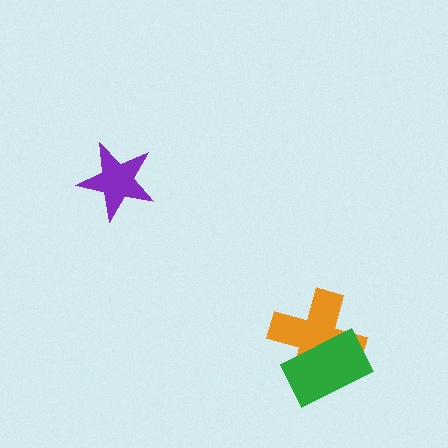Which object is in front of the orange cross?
The green rectangle is in front of the orange cross.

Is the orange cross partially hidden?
Yes, it is partially covered by another shape.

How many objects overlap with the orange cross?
1 object overlaps with the orange cross.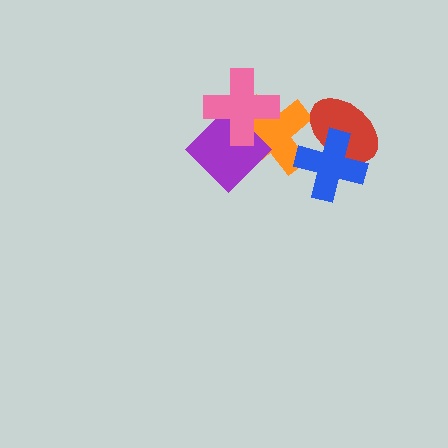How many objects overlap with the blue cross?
2 objects overlap with the blue cross.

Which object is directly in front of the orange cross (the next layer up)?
The red ellipse is directly in front of the orange cross.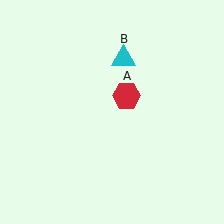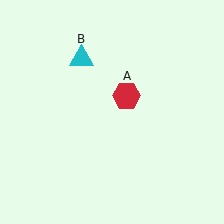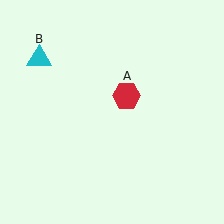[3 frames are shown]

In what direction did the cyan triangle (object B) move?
The cyan triangle (object B) moved left.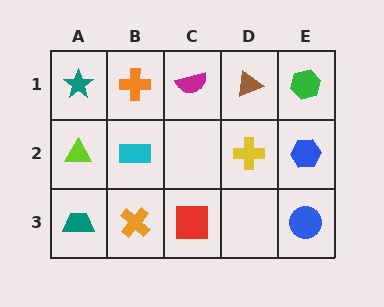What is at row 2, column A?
A lime triangle.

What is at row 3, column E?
A blue circle.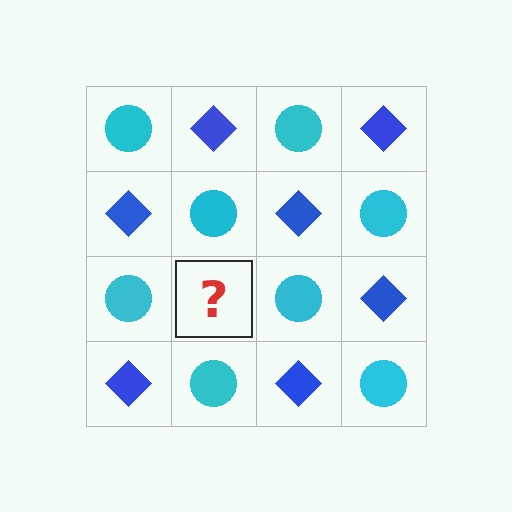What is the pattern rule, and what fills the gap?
The rule is that it alternates cyan circle and blue diamond in a checkerboard pattern. The gap should be filled with a blue diamond.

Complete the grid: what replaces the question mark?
The question mark should be replaced with a blue diamond.